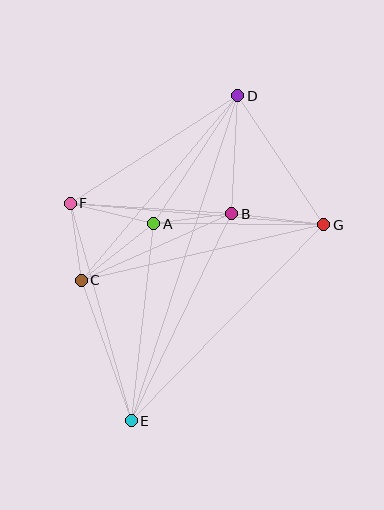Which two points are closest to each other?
Points C and F are closest to each other.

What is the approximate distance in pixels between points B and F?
The distance between B and F is approximately 162 pixels.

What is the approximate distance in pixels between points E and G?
The distance between E and G is approximately 275 pixels.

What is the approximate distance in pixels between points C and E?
The distance between C and E is approximately 149 pixels.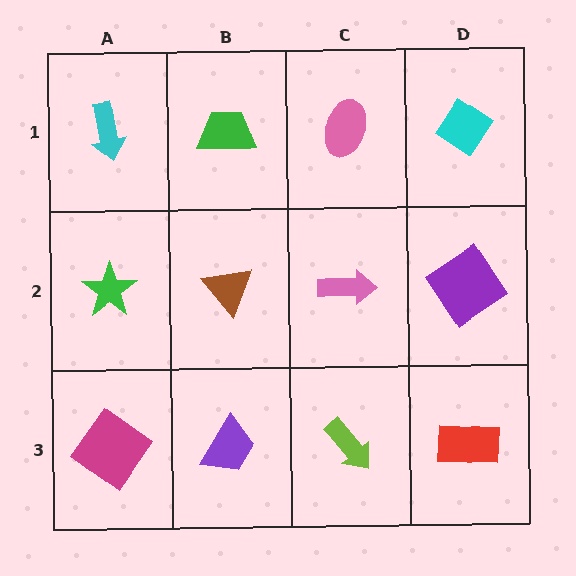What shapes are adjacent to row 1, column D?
A purple diamond (row 2, column D), a pink ellipse (row 1, column C).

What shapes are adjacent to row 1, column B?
A brown triangle (row 2, column B), a cyan arrow (row 1, column A), a pink ellipse (row 1, column C).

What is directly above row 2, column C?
A pink ellipse.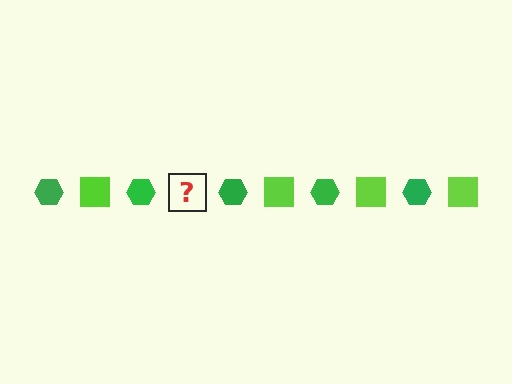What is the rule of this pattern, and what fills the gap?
The rule is that the pattern alternates between green hexagon and lime square. The gap should be filled with a lime square.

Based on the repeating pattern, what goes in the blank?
The blank should be a lime square.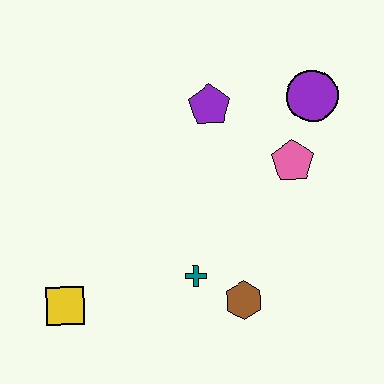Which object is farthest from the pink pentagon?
The yellow square is farthest from the pink pentagon.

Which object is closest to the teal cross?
The brown hexagon is closest to the teal cross.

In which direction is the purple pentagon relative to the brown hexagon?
The purple pentagon is above the brown hexagon.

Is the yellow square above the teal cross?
No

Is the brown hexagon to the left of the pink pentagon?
Yes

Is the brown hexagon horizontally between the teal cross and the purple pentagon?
No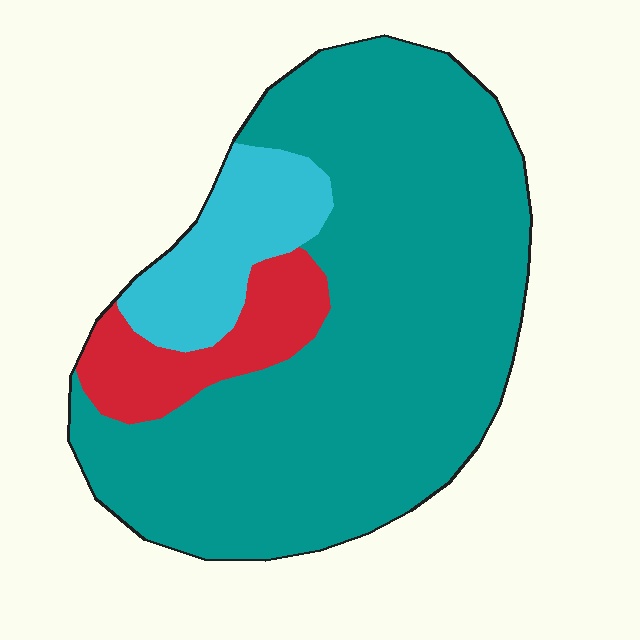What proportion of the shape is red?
Red covers about 10% of the shape.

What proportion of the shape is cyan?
Cyan covers about 15% of the shape.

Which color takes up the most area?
Teal, at roughly 75%.